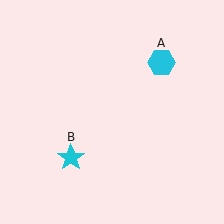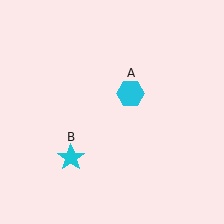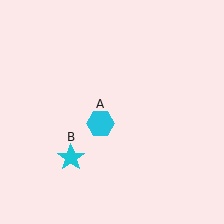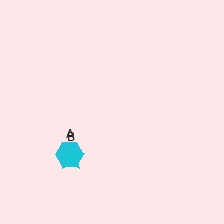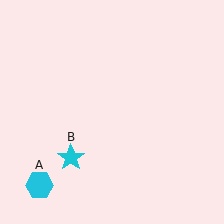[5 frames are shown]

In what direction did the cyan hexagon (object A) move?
The cyan hexagon (object A) moved down and to the left.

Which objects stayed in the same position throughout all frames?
Cyan star (object B) remained stationary.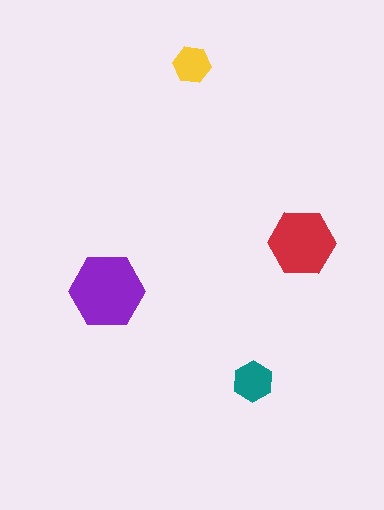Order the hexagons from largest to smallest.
the purple one, the red one, the teal one, the yellow one.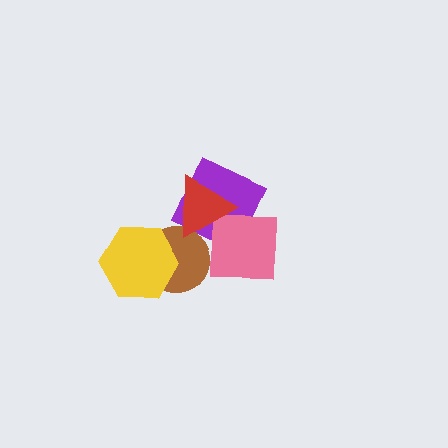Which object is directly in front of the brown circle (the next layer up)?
The yellow hexagon is directly in front of the brown circle.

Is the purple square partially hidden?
Yes, it is partially covered by another shape.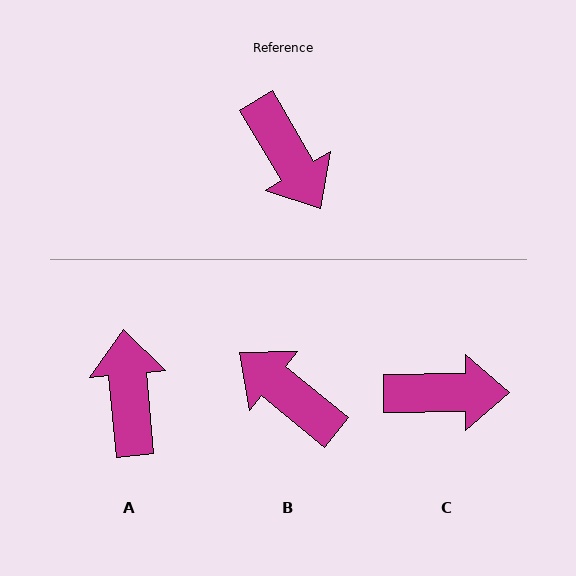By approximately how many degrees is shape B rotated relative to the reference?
Approximately 160 degrees clockwise.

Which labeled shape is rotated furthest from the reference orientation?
B, about 160 degrees away.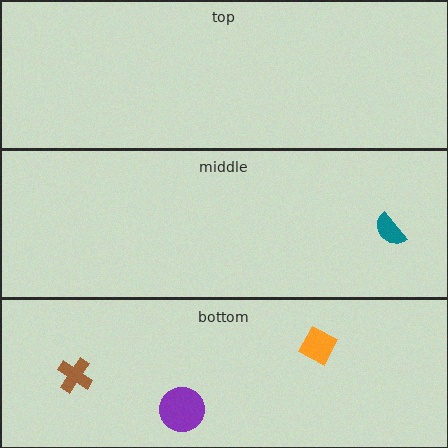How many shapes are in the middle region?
1.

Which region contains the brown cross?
The bottom region.